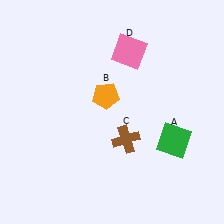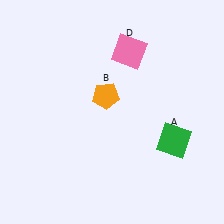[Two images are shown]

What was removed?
The brown cross (C) was removed in Image 2.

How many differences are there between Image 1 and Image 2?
There is 1 difference between the two images.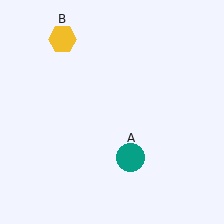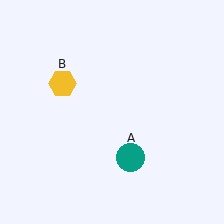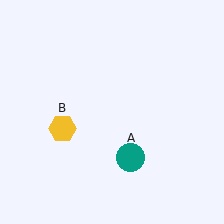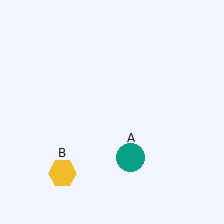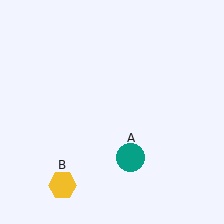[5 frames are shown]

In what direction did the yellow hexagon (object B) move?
The yellow hexagon (object B) moved down.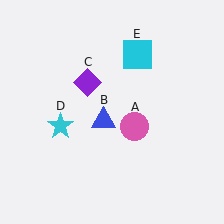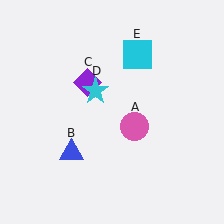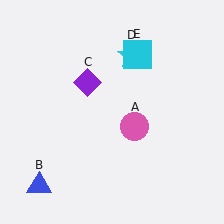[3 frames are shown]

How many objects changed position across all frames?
2 objects changed position: blue triangle (object B), cyan star (object D).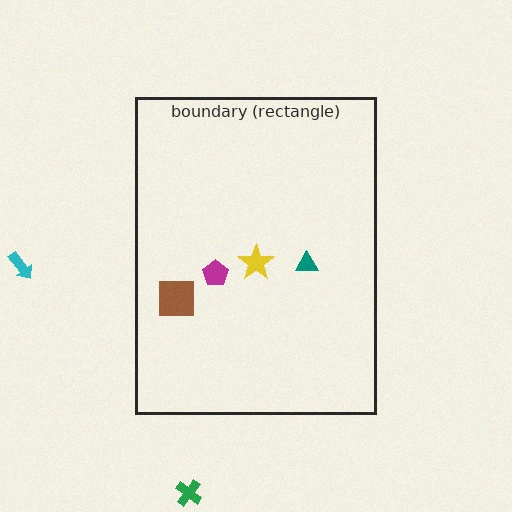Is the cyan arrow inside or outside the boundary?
Outside.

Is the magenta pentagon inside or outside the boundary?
Inside.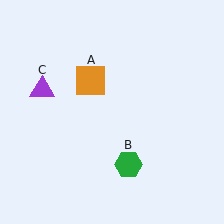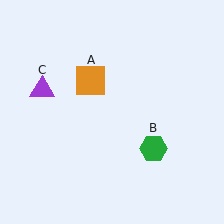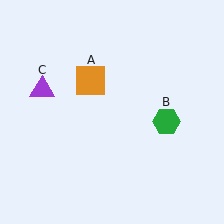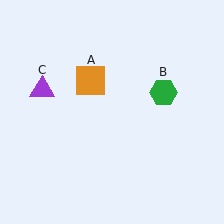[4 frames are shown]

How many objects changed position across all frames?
1 object changed position: green hexagon (object B).